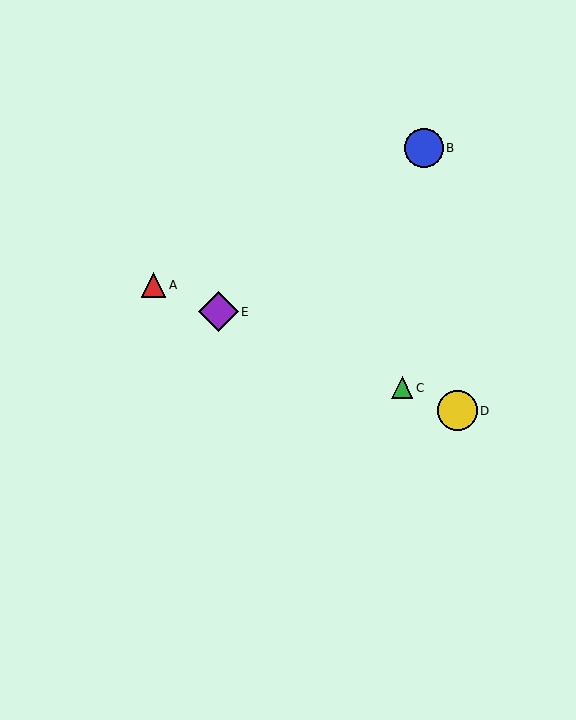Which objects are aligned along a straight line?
Objects A, C, D, E are aligned along a straight line.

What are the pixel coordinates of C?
Object C is at (402, 388).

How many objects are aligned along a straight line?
4 objects (A, C, D, E) are aligned along a straight line.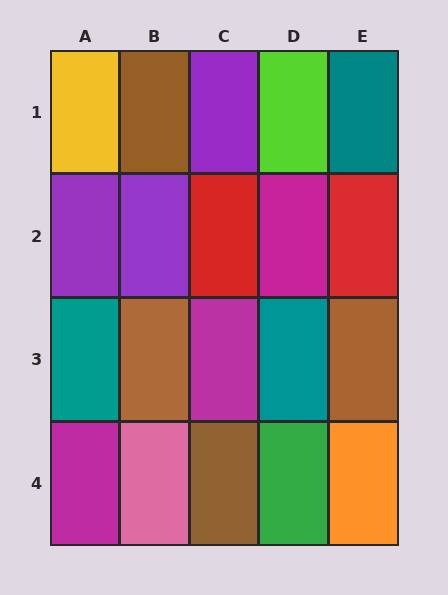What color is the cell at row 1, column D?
Lime.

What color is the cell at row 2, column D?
Magenta.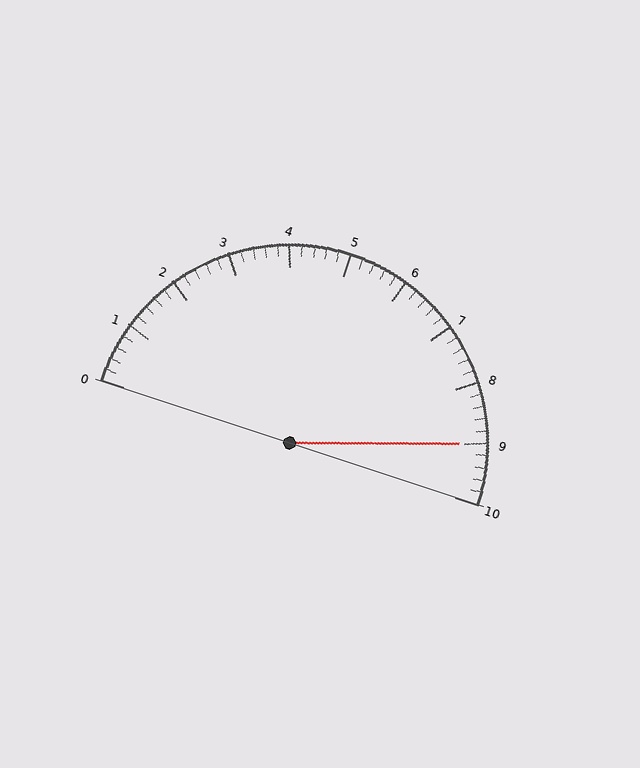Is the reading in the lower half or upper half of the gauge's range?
The reading is in the upper half of the range (0 to 10).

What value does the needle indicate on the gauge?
The needle indicates approximately 9.0.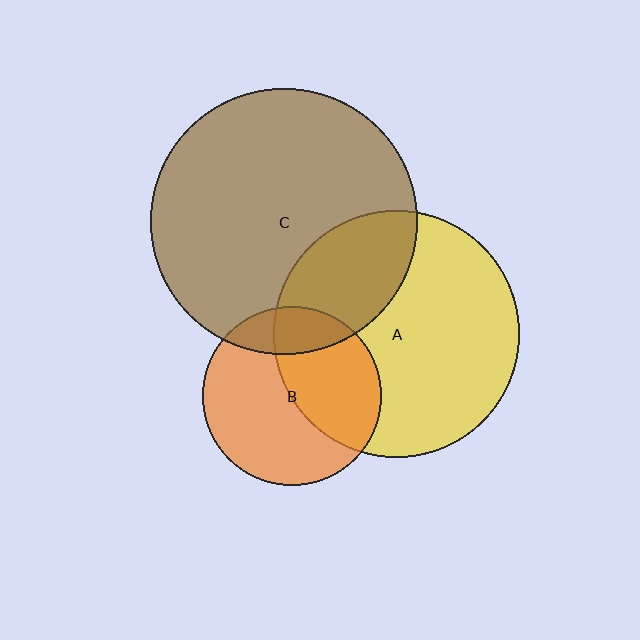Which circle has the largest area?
Circle C (brown).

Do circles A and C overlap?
Yes.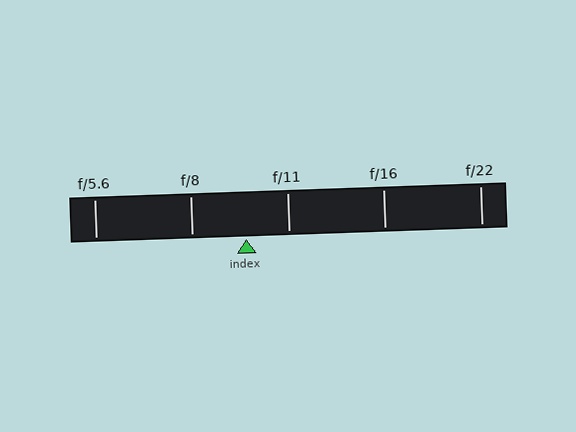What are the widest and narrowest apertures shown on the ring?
The widest aperture shown is f/5.6 and the narrowest is f/22.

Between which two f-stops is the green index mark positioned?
The index mark is between f/8 and f/11.